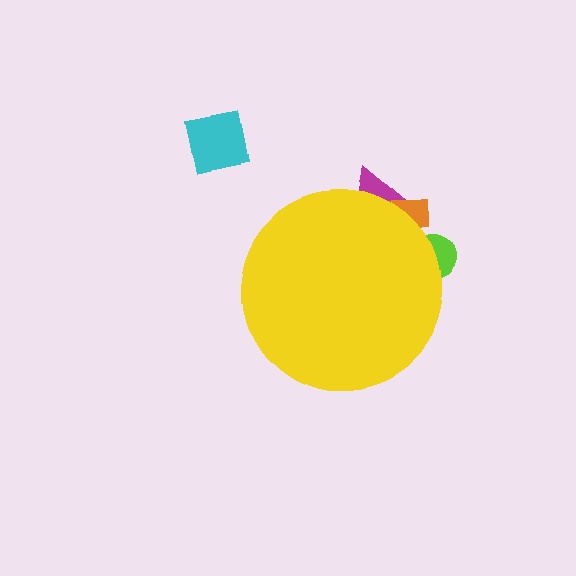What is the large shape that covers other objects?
A yellow circle.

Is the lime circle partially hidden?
Yes, the lime circle is partially hidden behind the yellow circle.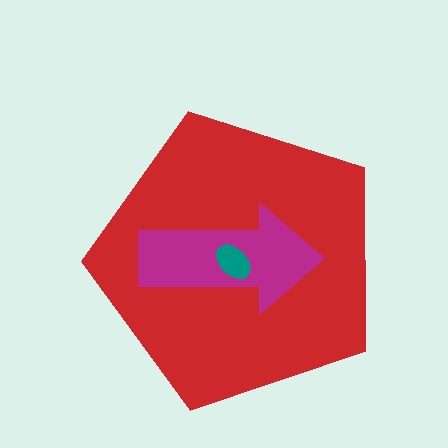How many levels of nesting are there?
3.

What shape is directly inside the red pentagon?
The magenta arrow.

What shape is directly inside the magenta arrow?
The teal ellipse.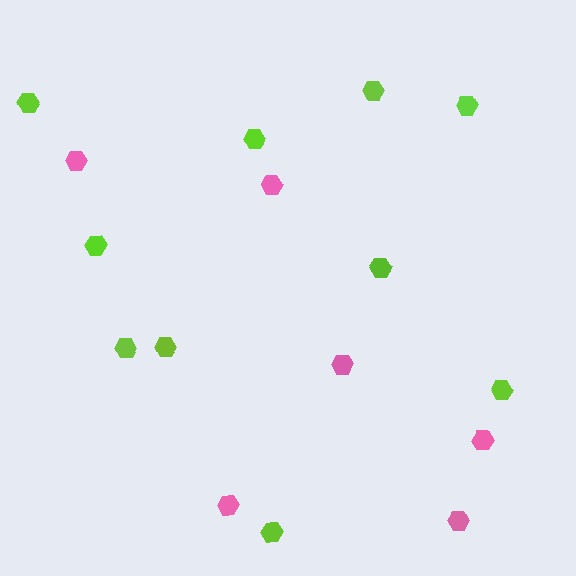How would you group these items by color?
There are 2 groups: one group of pink hexagons (6) and one group of lime hexagons (10).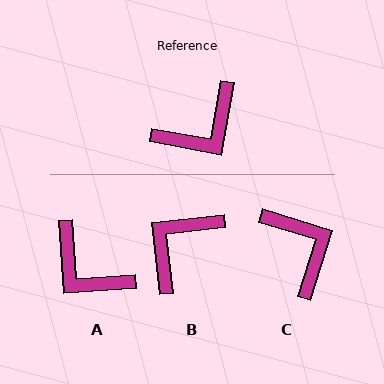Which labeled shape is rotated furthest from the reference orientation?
B, about 163 degrees away.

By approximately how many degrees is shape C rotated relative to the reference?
Approximately 83 degrees counter-clockwise.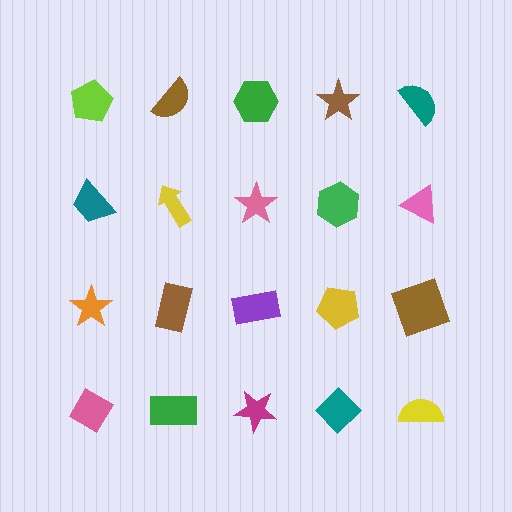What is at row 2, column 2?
A yellow arrow.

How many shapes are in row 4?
5 shapes.